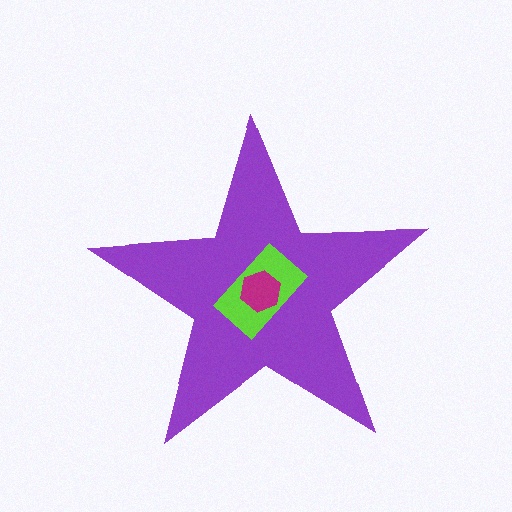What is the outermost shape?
The purple star.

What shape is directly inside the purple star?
The lime rectangle.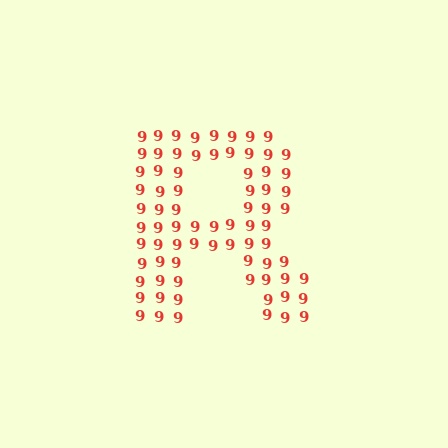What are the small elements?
The small elements are digit 9's.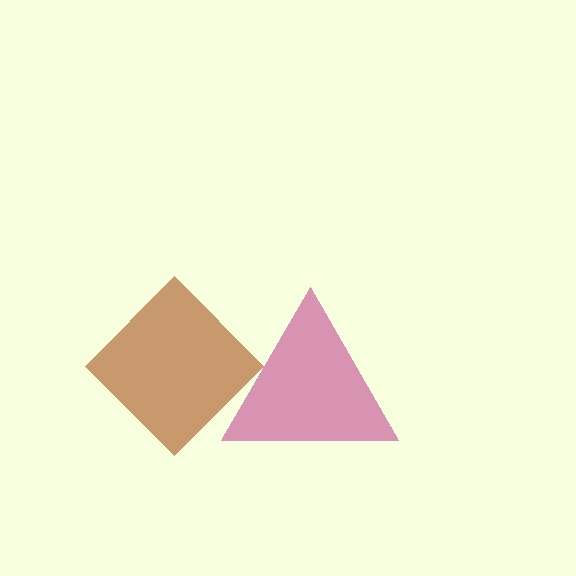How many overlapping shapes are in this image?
There are 2 overlapping shapes in the image.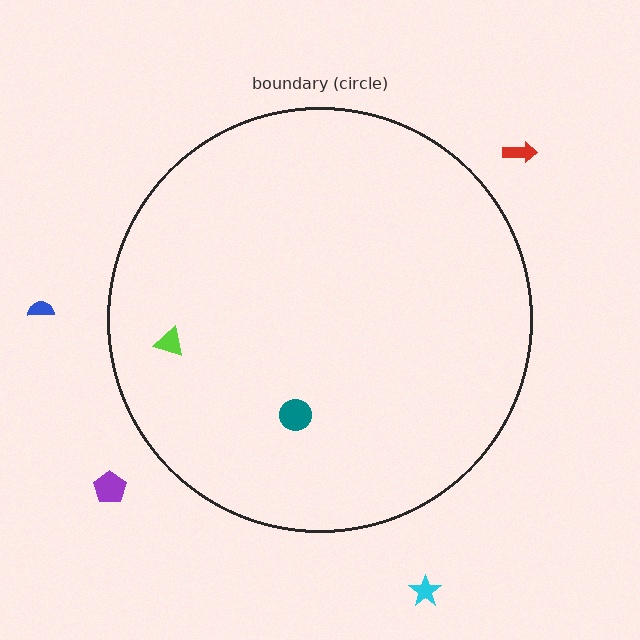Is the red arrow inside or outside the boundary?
Outside.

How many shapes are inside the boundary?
2 inside, 4 outside.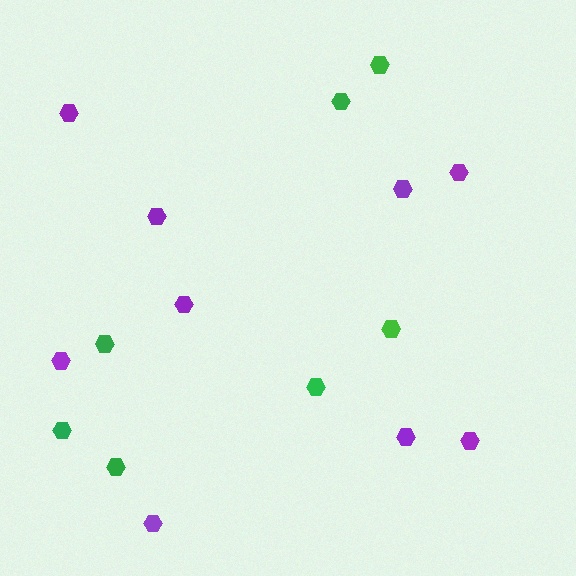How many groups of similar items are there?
There are 2 groups: one group of green hexagons (7) and one group of purple hexagons (9).